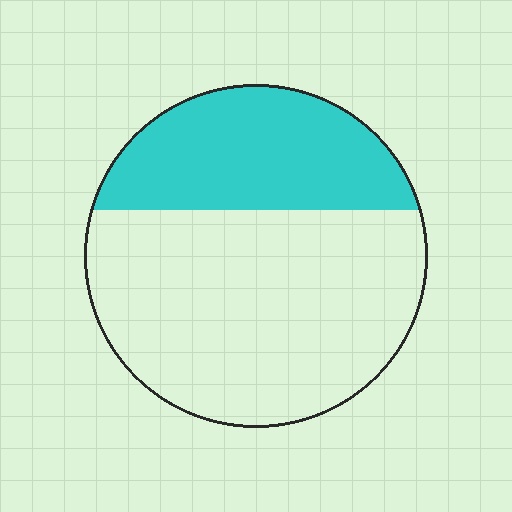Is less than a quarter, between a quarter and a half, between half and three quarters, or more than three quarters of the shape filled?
Between a quarter and a half.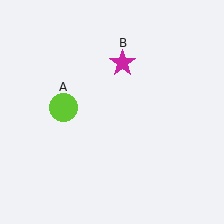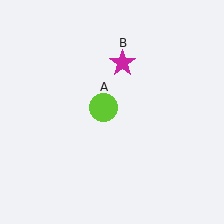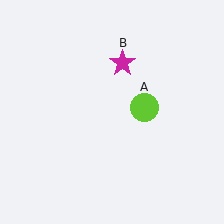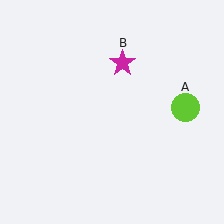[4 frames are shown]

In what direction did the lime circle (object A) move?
The lime circle (object A) moved right.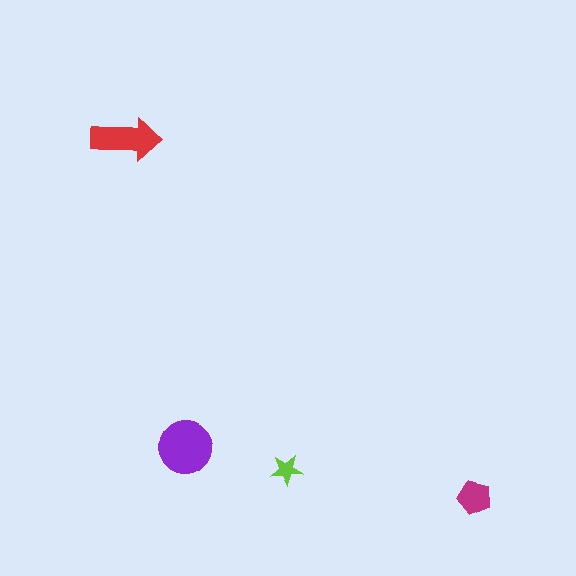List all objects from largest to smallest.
The purple circle, the red arrow, the magenta pentagon, the lime star.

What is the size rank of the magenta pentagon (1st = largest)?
3rd.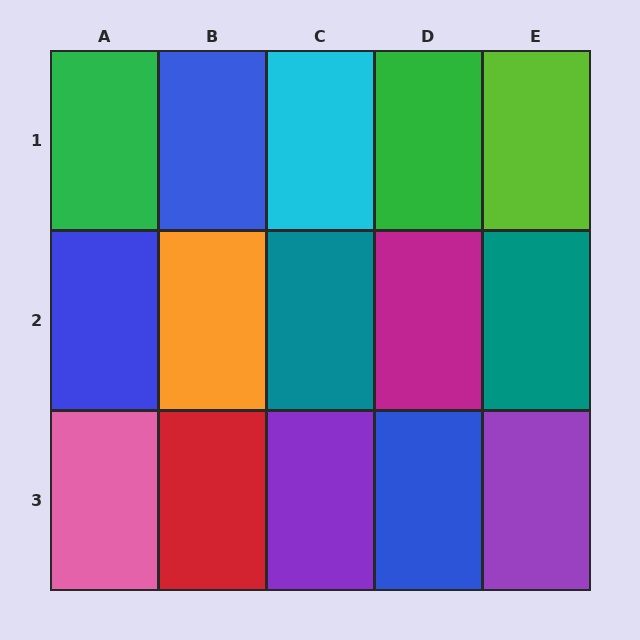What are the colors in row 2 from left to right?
Blue, orange, teal, magenta, teal.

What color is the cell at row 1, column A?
Green.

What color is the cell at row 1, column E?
Lime.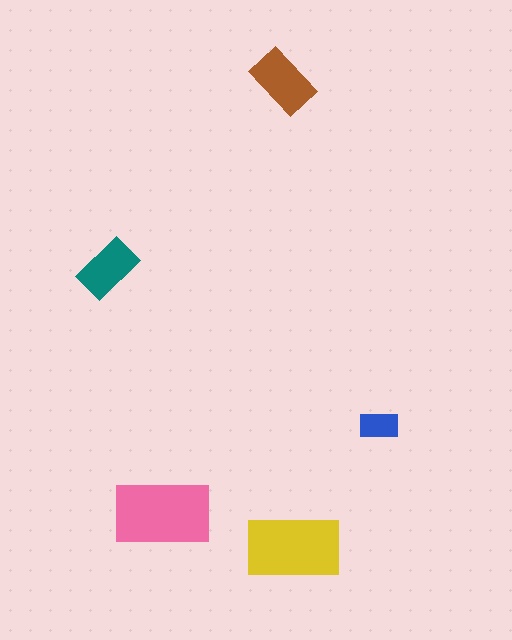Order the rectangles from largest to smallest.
the pink one, the yellow one, the brown one, the teal one, the blue one.